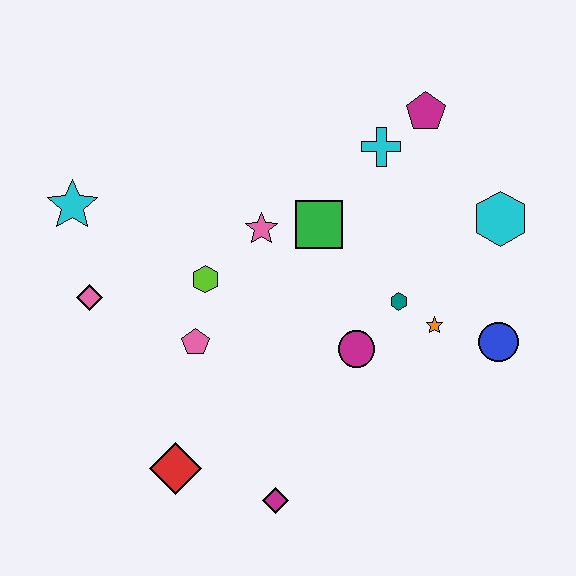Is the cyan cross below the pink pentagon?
No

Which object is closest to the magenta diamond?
The red diamond is closest to the magenta diamond.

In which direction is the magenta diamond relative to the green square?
The magenta diamond is below the green square.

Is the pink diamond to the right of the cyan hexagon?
No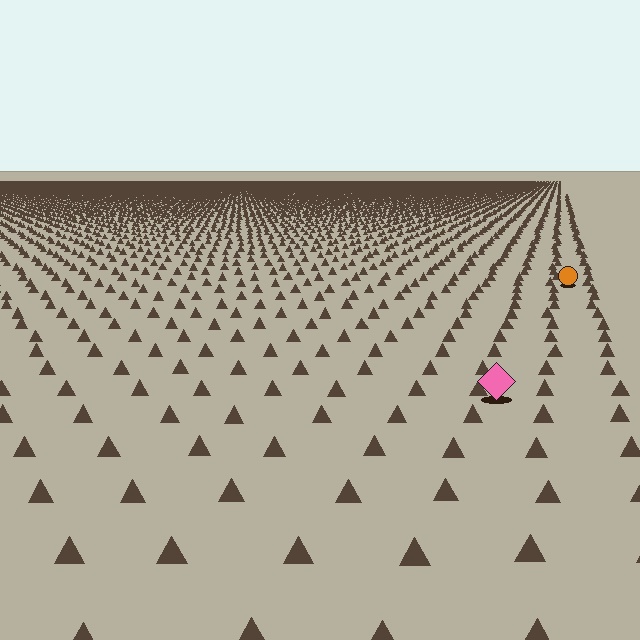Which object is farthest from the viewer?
The orange circle is farthest from the viewer. It appears smaller and the ground texture around it is denser.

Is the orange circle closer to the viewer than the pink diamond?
No. The pink diamond is closer — you can tell from the texture gradient: the ground texture is coarser near it.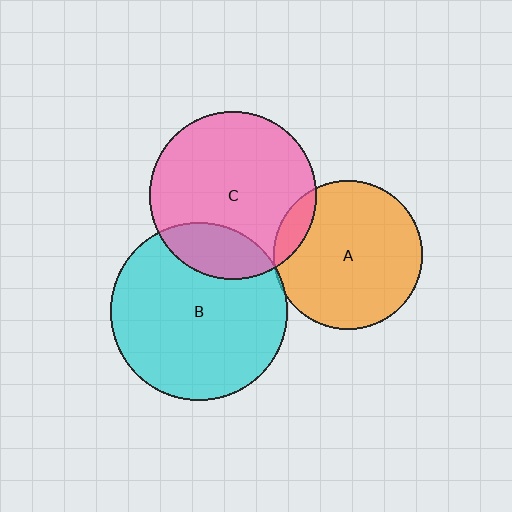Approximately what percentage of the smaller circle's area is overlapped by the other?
Approximately 10%.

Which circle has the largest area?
Circle B (cyan).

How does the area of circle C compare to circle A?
Approximately 1.3 times.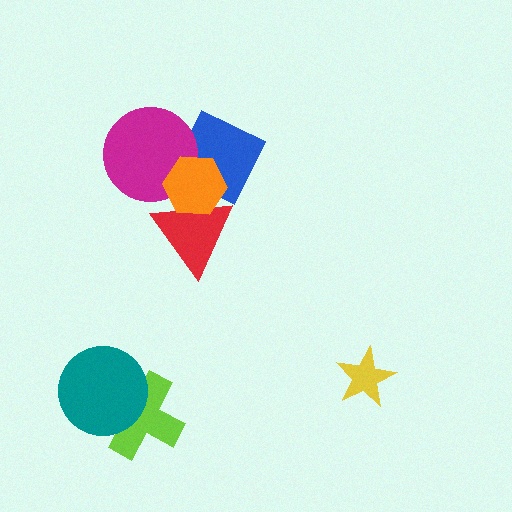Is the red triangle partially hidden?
Yes, it is partially covered by another shape.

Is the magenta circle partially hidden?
Yes, it is partially covered by another shape.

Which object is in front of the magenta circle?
The orange hexagon is in front of the magenta circle.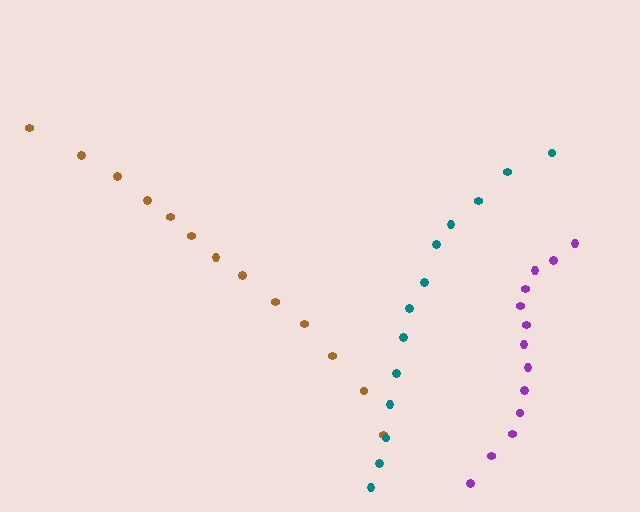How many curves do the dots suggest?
There are 3 distinct paths.